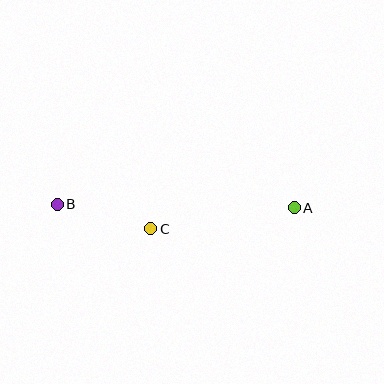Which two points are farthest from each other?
Points A and B are farthest from each other.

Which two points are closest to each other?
Points B and C are closest to each other.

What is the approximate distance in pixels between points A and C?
The distance between A and C is approximately 145 pixels.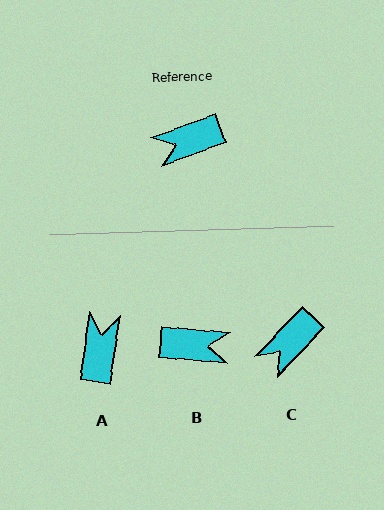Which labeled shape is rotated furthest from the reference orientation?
B, about 155 degrees away.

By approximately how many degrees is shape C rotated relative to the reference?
Approximately 26 degrees counter-clockwise.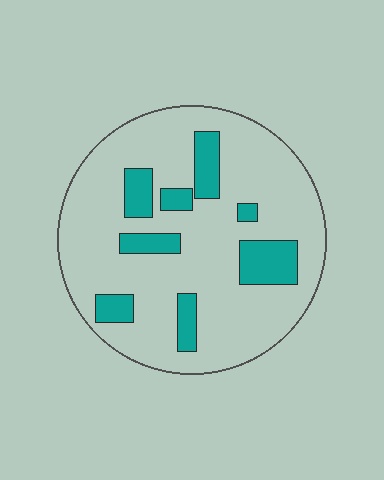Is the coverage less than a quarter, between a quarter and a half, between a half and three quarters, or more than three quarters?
Less than a quarter.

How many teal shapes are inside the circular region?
8.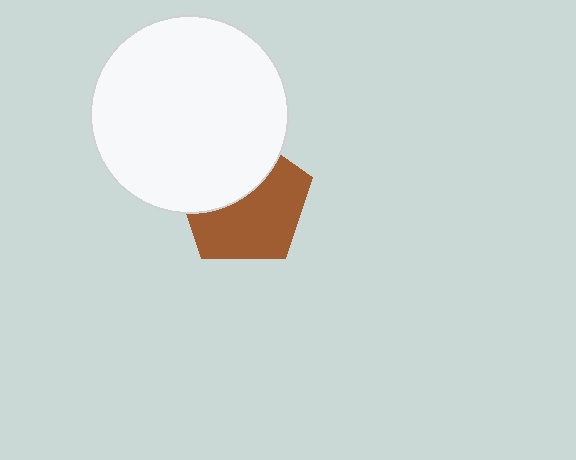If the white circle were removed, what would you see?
You would see the complete brown pentagon.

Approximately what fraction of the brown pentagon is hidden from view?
Roughly 41% of the brown pentagon is hidden behind the white circle.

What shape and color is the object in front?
The object in front is a white circle.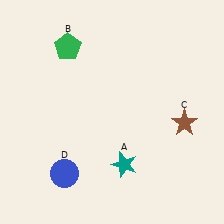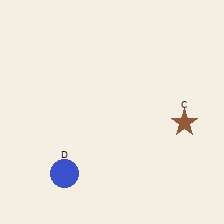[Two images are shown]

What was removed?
The teal star (A), the green pentagon (B) were removed in Image 2.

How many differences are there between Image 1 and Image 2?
There are 2 differences between the two images.